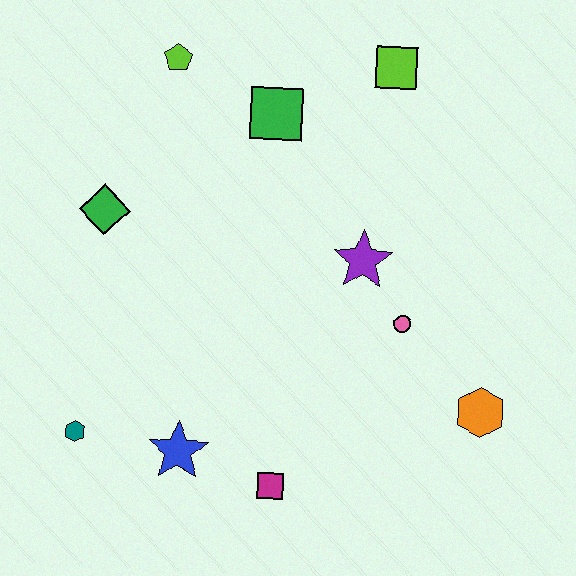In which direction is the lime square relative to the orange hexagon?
The lime square is above the orange hexagon.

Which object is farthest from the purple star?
The teal hexagon is farthest from the purple star.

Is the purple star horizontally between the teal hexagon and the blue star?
No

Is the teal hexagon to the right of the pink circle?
No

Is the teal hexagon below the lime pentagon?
Yes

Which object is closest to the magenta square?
The blue star is closest to the magenta square.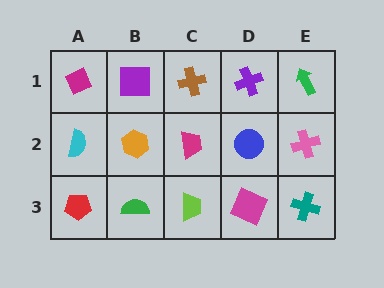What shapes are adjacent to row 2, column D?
A purple cross (row 1, column D), a magenta square (row 3, column D), a magenta trapezoid (row 2, column C), a pink cross (row 2, column E).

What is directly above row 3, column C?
A magenta trapezoid.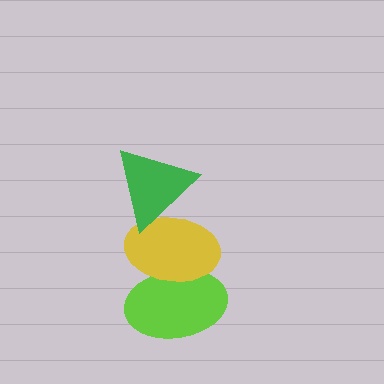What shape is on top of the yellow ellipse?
The green triangle is on top of the yellow ellipse.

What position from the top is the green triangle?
The green triangle is 1st from the top.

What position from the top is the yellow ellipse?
The yellow ellipse is 2nd from the top.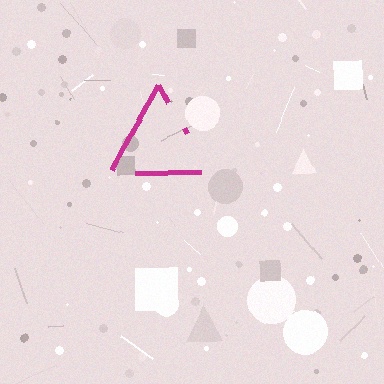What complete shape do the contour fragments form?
The contour fragments form a triangle.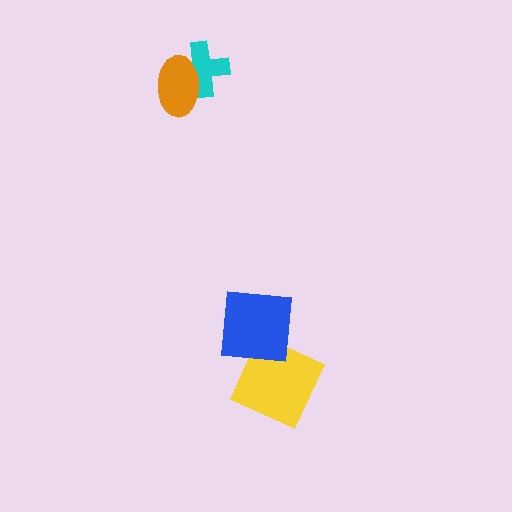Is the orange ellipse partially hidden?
No, no other shape covers it.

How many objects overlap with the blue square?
1 object overlaps with the blue square.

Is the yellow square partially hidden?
Yes, it is partially covered by another shape.